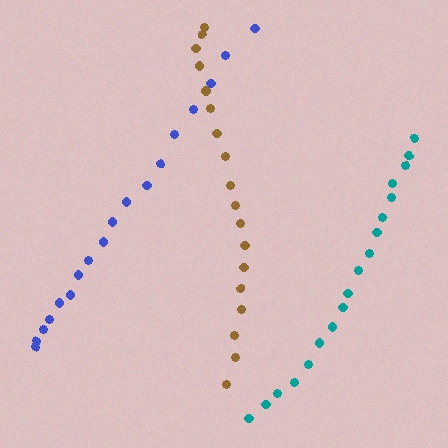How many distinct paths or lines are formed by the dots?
There are 3 distinct paths.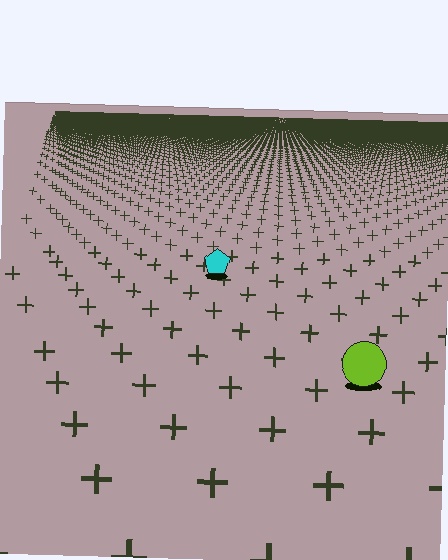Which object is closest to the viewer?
The lime circle is closest. The texture marks near it are larger and more spread out.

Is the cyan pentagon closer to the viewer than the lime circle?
No. The lime circle is closer — you can tell from the texture gradient: the ground texture is coarser near it.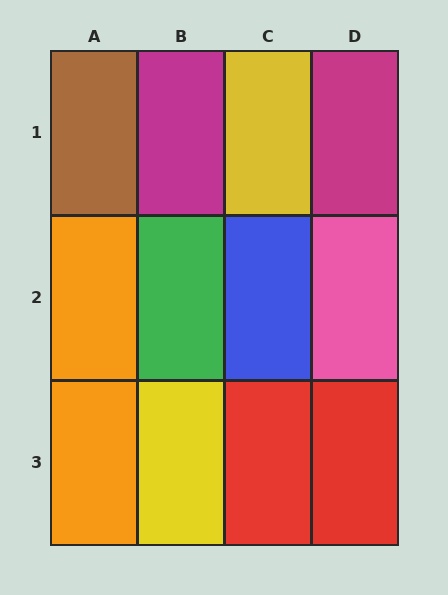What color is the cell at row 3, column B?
Yellow.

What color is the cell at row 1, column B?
Magenta.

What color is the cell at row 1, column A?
Brown.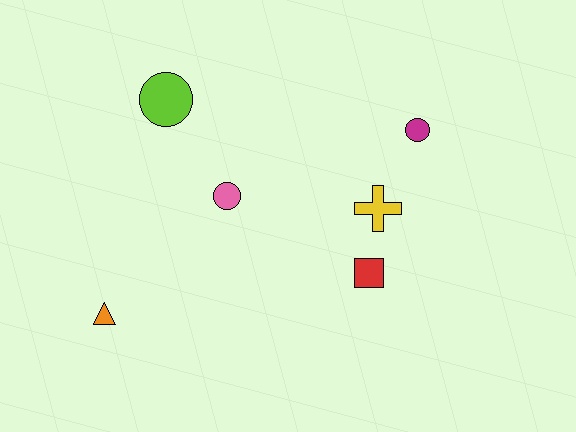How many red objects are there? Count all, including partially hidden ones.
There is 1 red object.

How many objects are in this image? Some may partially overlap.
There are 6 objects.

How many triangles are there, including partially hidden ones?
There is 1 triangle.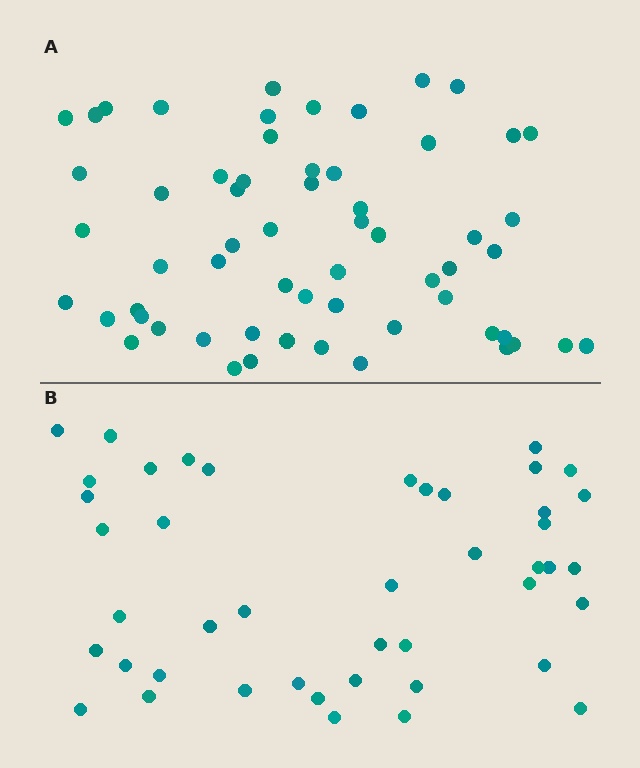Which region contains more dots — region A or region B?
Region A (the top region) has more dots.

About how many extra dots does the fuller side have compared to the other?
Region A has approximately 15 more dots than region B.